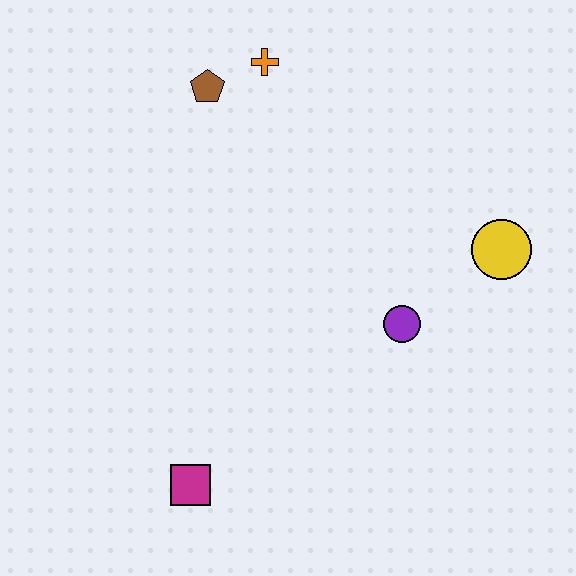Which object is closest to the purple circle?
The yellow circle is closest to the purple circle.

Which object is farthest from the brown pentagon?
The magenta square is farthest from the brown pentagon.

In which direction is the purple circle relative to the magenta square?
The purple circle is to the right of the magenta square.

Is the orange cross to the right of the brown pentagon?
Yes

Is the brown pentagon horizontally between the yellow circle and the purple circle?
No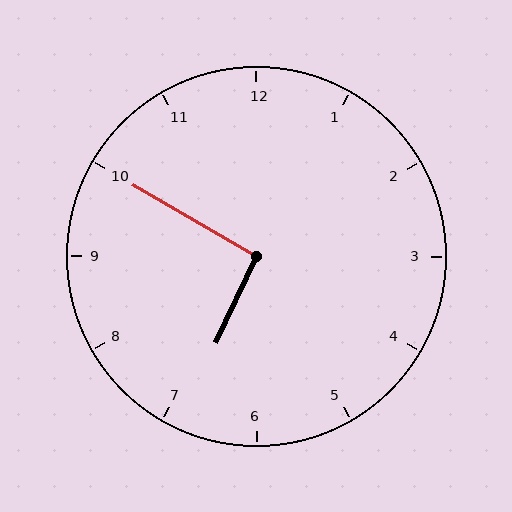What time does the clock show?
6:50.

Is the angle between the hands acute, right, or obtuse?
It is right.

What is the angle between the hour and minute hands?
Approximately 95 degrees.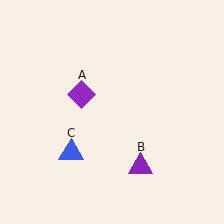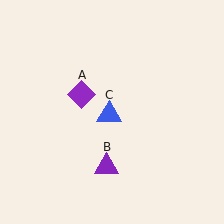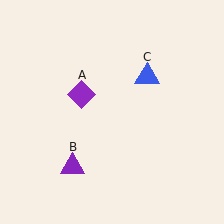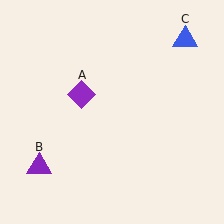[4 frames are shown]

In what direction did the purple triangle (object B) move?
The purple triangle (object B) moved left.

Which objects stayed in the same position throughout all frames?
Purple diamond (object A) remained stationary.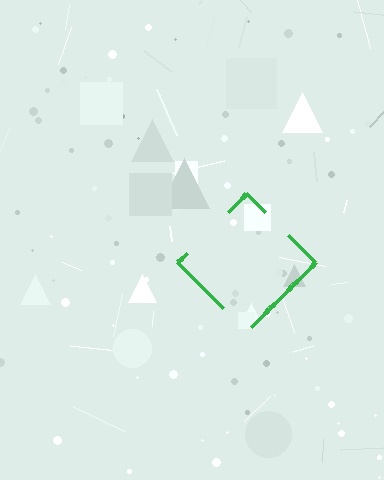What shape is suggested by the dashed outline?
The dashed outline suggests a diamond.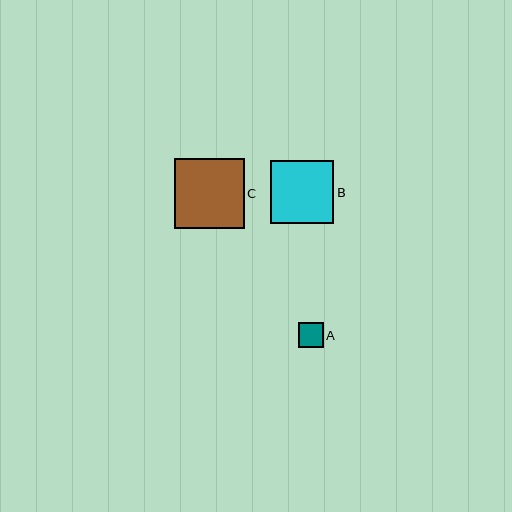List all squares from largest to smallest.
From largest to smallest: C, B, A.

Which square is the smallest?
Square A is the smallest with a size of approximately 25 pixels.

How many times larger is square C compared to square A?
Square C is approximately 2.8 times the size of square A.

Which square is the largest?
Square C is the largest with a size of approximately 69 pixels.